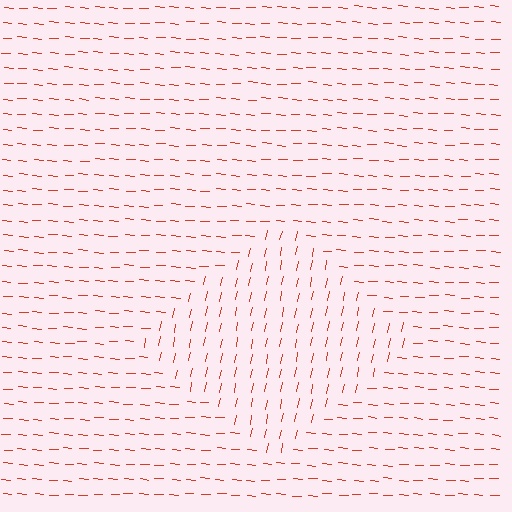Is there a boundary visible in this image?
Yes, there is a texture boundary formed by a change in line orientation.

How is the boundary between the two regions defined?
The boundary is defined purely by a change in line orientation (approximately 83 degrees difference). All lines are the same color and thickness.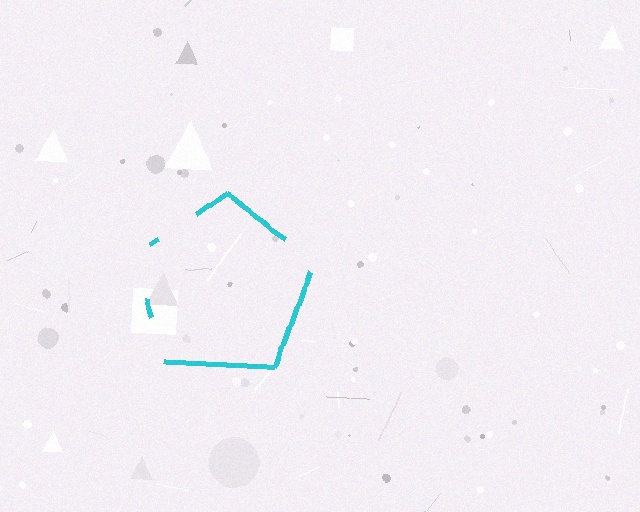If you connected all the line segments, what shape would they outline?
They would outline a pentagon.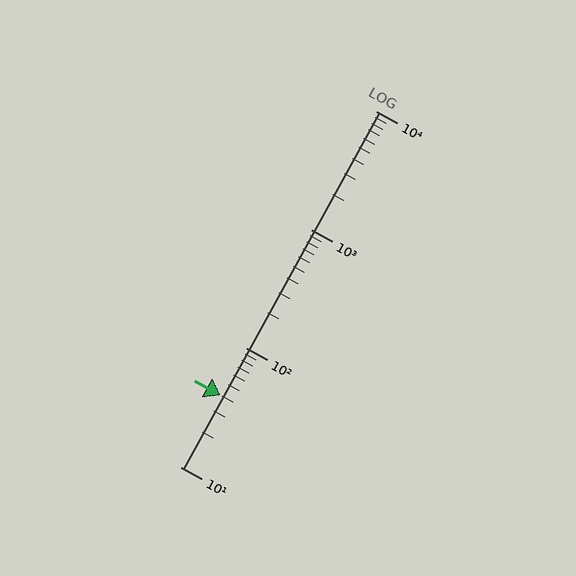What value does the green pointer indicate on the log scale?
The pointer indicates approximately 40.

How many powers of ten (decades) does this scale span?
The scale spans 3 decades, from 10 to 10000.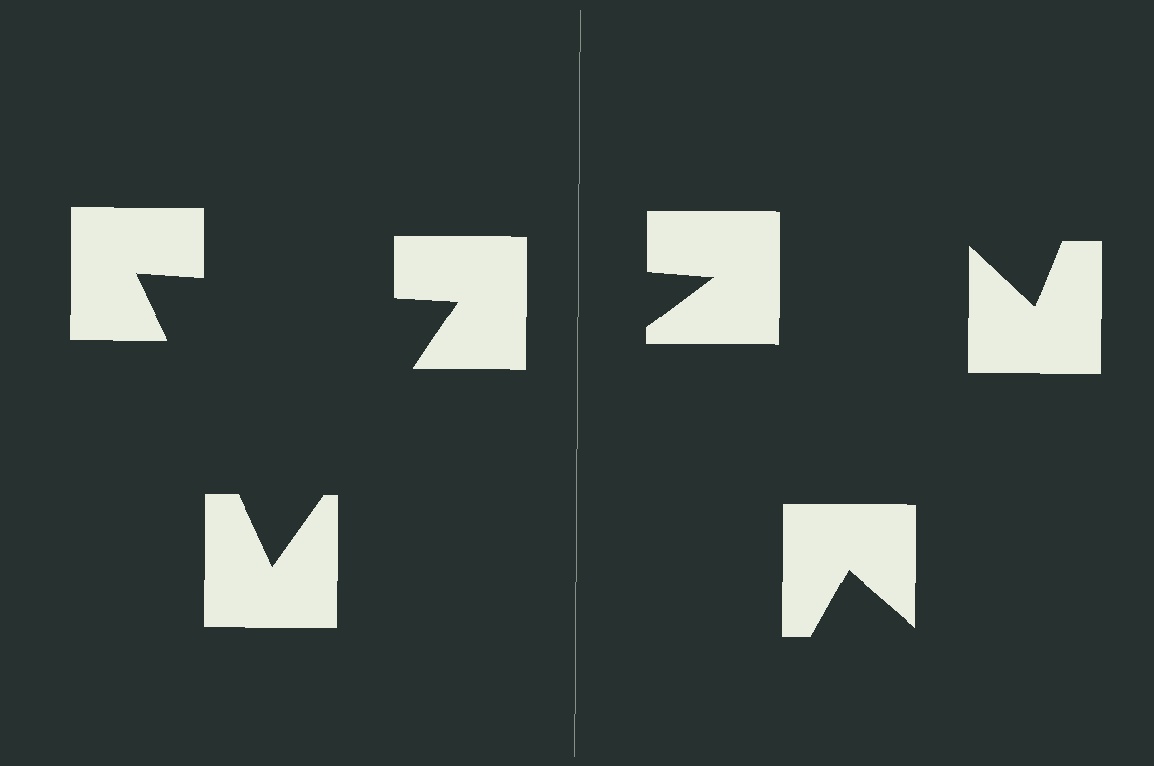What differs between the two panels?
The notched squares are positioned identically on both sides; only the wedge orientations differ. On the left they align to a triangle; on the right they are misaligned.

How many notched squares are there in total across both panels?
6 — 3 on each side.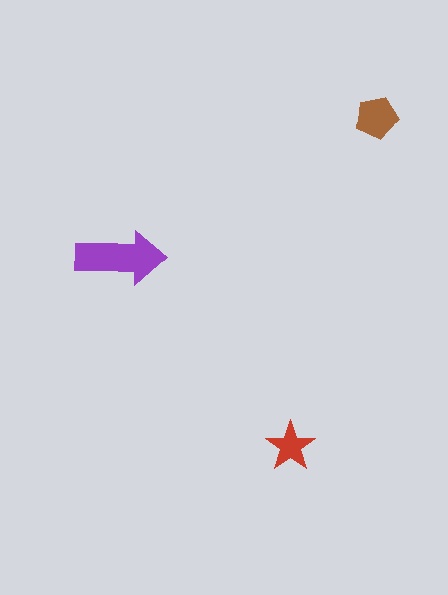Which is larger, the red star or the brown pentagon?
The brown pentagon.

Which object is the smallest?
The red star.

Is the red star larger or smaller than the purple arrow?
Smaller.